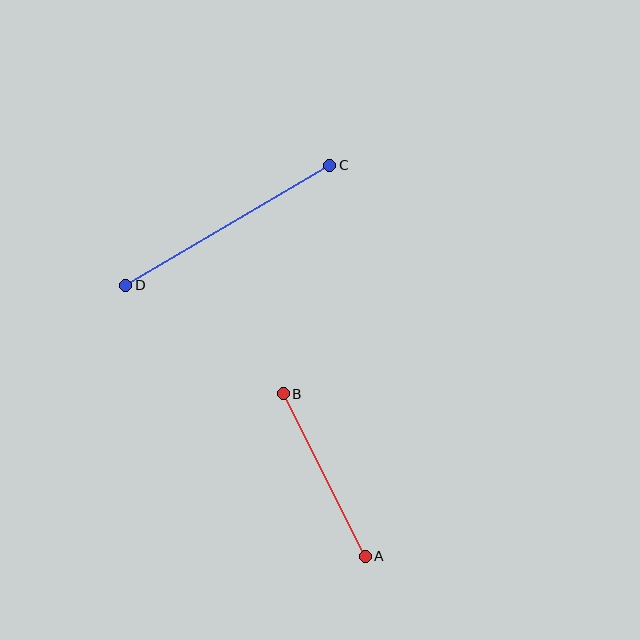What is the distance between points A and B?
The distance is approximately 182 pixels.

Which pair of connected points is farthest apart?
Points C and D are farthest apart.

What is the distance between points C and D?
The distance is approximately 236 pixels.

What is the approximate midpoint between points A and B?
The midpoint is at approximately (324, 475) pixels.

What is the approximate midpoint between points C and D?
The midpoint is at approximately (228, 225) pixels.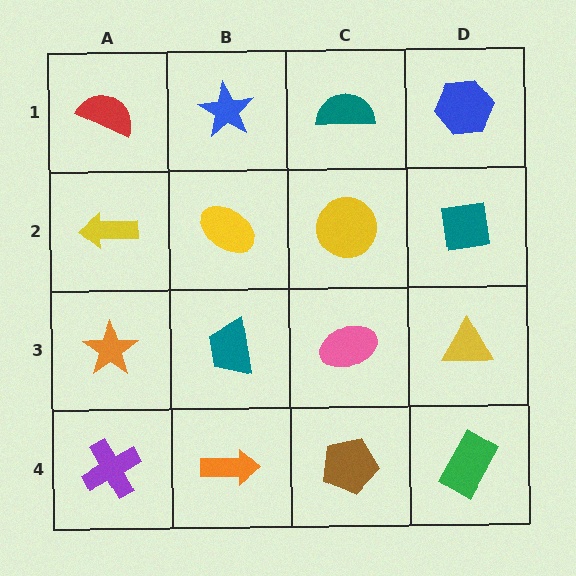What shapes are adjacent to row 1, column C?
A yellow circle (row 2, column C), a blue star (row 1, column B), a blue hexagon (row 1, column D).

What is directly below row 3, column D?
A green rectangle.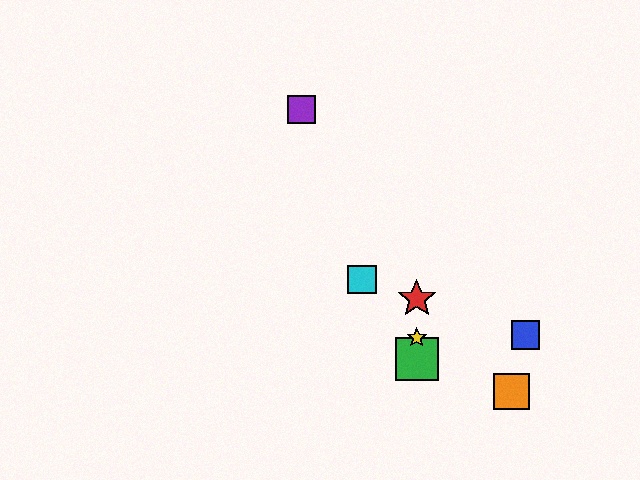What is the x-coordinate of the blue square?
The blue square is at x≈525.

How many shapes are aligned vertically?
3 shapes (the red star, the green square, the yellow star) are aligned vertically.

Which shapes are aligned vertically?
The red star, the green square, the yellow star are aligned vertically.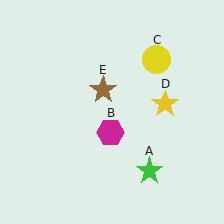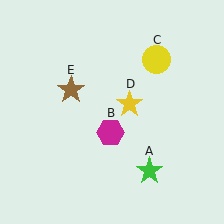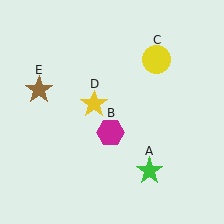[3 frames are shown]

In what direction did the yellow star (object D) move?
The yellow star (object D) moved left.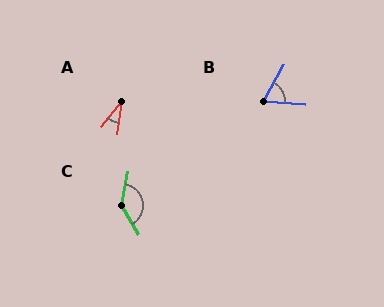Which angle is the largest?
C, at approximately 139 degrees.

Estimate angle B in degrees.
Approximately 65 degrees.